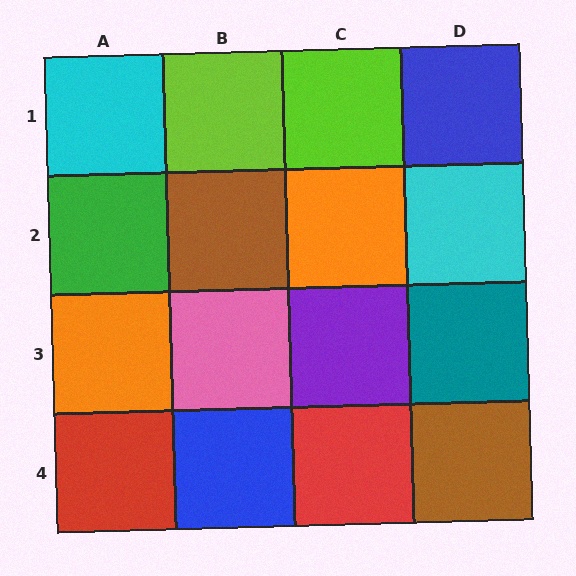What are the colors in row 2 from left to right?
Green, brown, orange, cyan.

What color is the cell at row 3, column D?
Teal.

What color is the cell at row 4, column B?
Blue.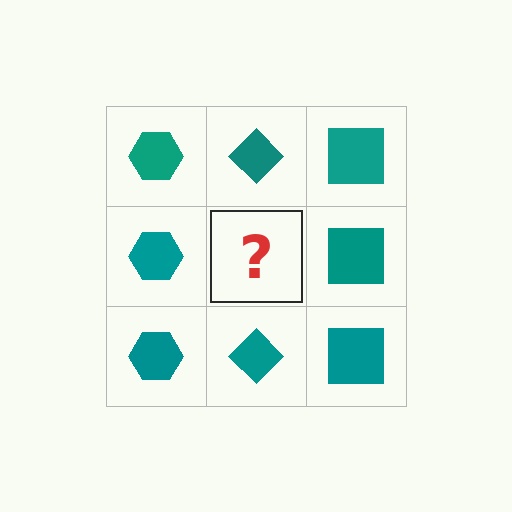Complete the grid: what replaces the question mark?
The question mark should be replaced with a teal diamond.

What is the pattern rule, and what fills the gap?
The rule is that each column has a consistent shape. The gap should be filled with a teal diamond.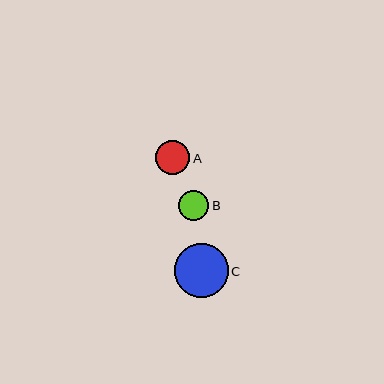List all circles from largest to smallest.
From largest to smallest: C, A, B.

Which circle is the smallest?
Circle B is the smallest with a size of approximately 30 pixels.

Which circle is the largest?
Circle C is the largest with a size of approximately 54 pixels.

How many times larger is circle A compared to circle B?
Circle A is approximately 1.1 times the size of circle B.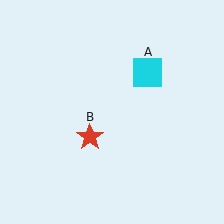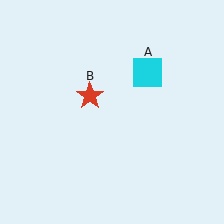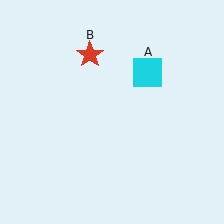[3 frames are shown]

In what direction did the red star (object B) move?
The red star (object B) moved up.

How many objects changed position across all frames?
1 object changed position: red star (object B).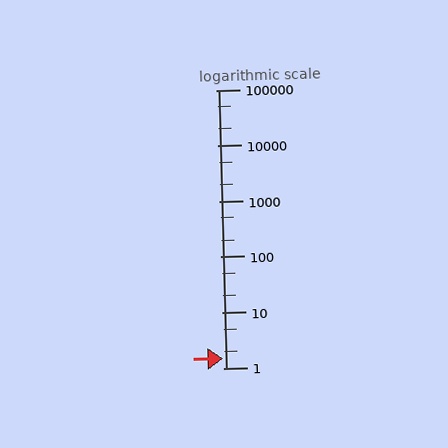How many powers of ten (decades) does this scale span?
The scale spans 5 decades, from 1 to 100000.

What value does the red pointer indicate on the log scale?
The pointer indicates approximately 1.5.